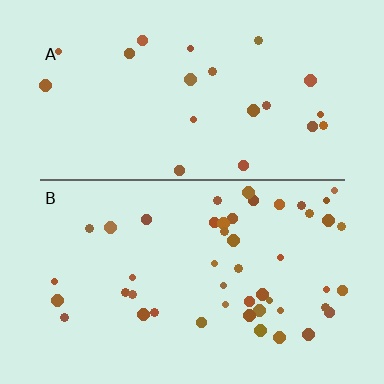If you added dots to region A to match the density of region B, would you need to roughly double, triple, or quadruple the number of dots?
Approximately double.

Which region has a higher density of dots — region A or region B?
B (the bottom).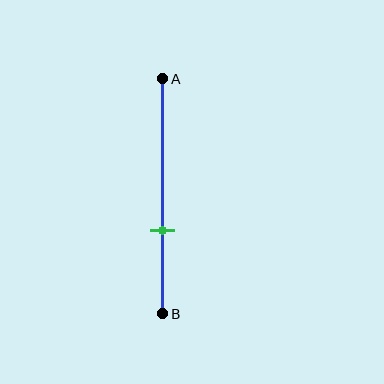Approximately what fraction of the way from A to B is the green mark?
The green mark is approximately 65% of the way from A to B.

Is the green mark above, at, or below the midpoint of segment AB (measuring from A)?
The green mark is below the midpoint of segment AB.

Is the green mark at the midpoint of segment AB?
No, the mark is at about 65% from A, not at the 50% midpoint.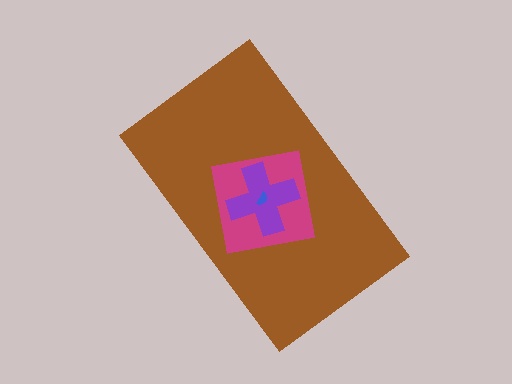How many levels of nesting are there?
4.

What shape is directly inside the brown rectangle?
The magenta square.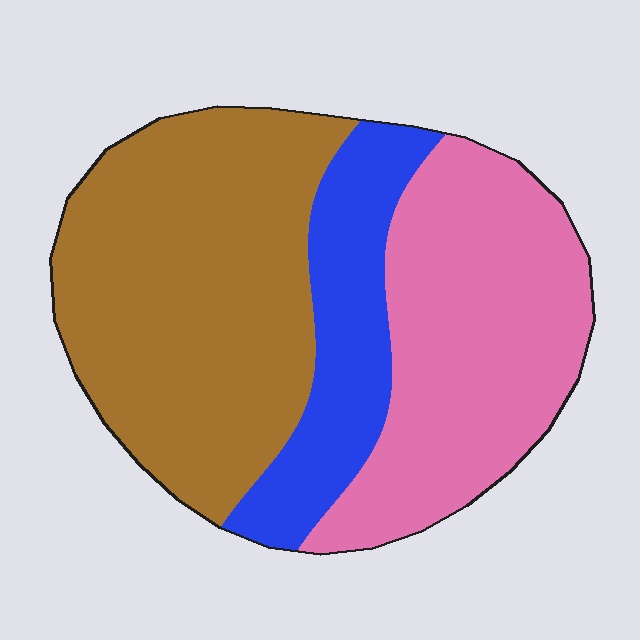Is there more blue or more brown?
Brown.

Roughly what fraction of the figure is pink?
Pink covers 36% of the figure.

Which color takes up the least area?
Blue, at roughly 20%.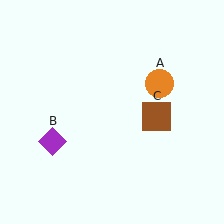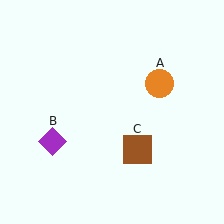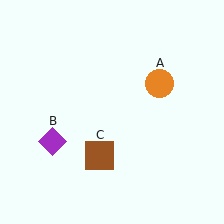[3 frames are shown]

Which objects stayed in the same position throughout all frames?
Orange circle (object A) and purple diamond (object B) remained stationary.